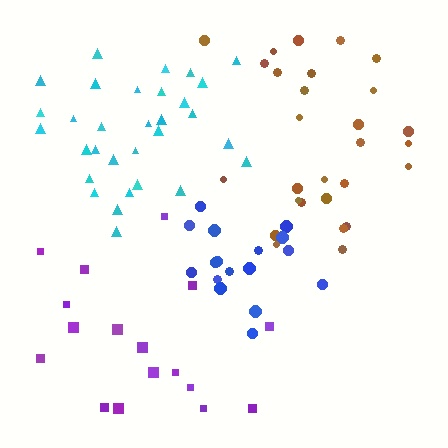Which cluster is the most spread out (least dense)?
Purple.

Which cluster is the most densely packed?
Blue.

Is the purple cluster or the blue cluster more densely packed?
Blue.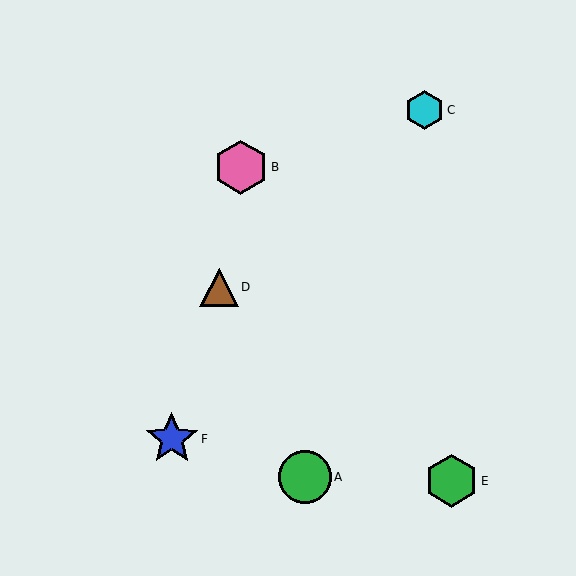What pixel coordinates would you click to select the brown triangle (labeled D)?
Click at (219, 287) to select the brown triangle D.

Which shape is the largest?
The pink hexagon (labeled B) is the largest.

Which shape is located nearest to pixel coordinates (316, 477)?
The green circle (labeled A) at (305, 477) is nearest to that location.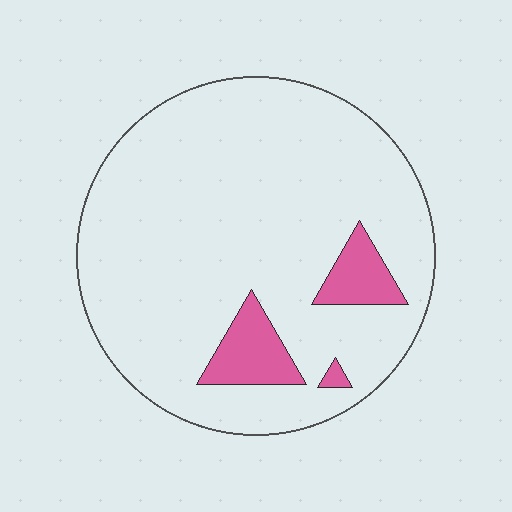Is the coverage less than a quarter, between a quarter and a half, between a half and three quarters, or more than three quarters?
Less than a quarter.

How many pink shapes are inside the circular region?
3.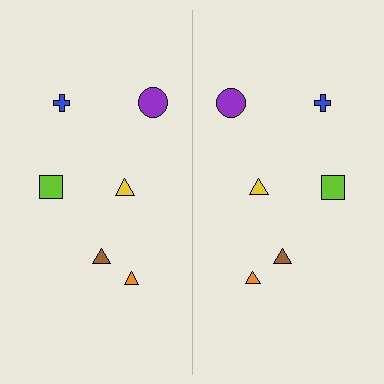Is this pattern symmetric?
Yes, this pattern has bilateral (reflection) symmetry.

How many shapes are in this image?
There are 12 shapes in this image.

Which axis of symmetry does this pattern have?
The pattern has a vertical axis of symmetry running through the center of the image.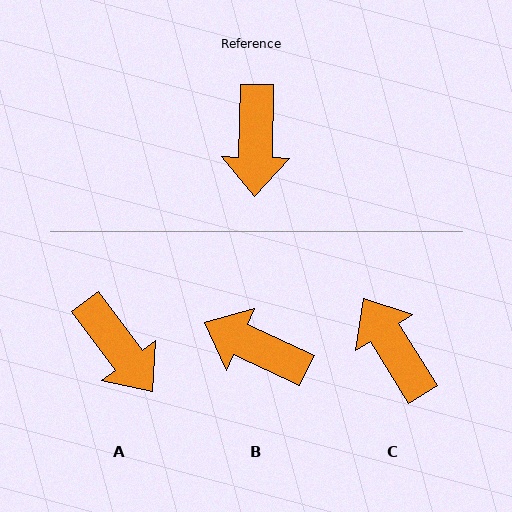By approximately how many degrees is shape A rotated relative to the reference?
Approximately 37 degrees counter-clockwise.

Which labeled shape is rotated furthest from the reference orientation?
C, about 147 degrees away.